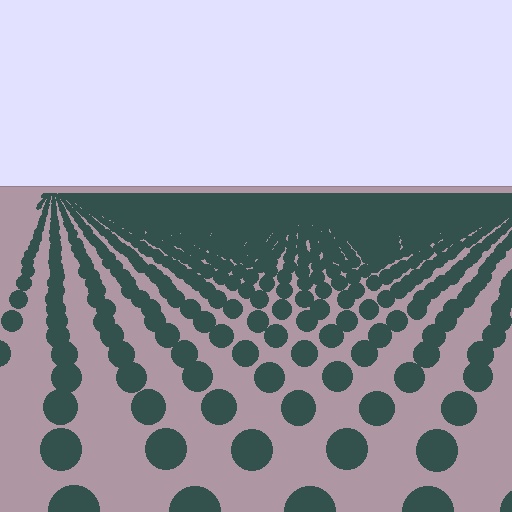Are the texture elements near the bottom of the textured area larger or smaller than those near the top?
Larger. Near the bottom, elements are closer to the viewer and appear at a bigger on-screen size.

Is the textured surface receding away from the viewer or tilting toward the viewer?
The surface is receding away from the viewer. Texture elements get smaller and denser toward the top.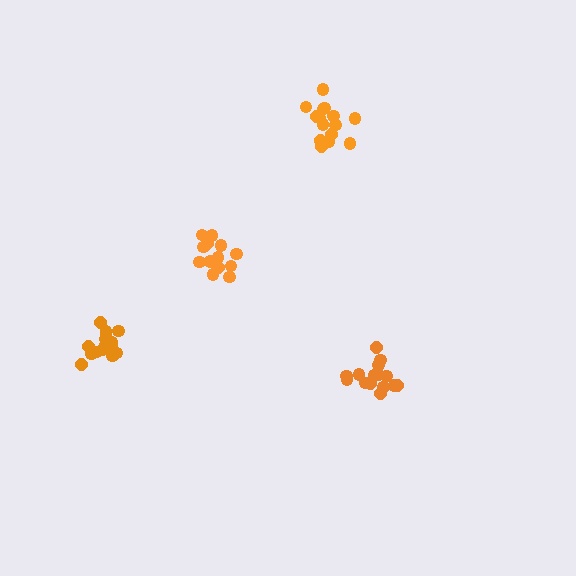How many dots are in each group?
Group 1: 16 dots, Group 2: 15 dots, Group 3: 15 dots, Group 4: 14 dots (60 total).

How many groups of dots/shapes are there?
There are 4 groups.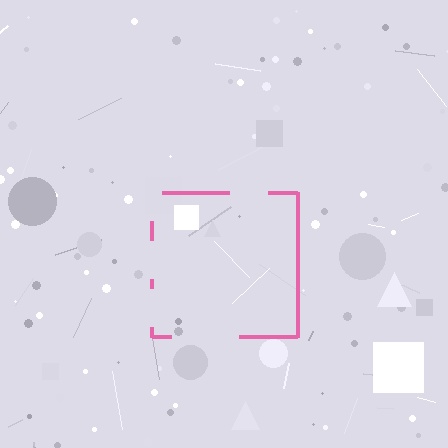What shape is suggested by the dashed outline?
The dashed outline suggests a square.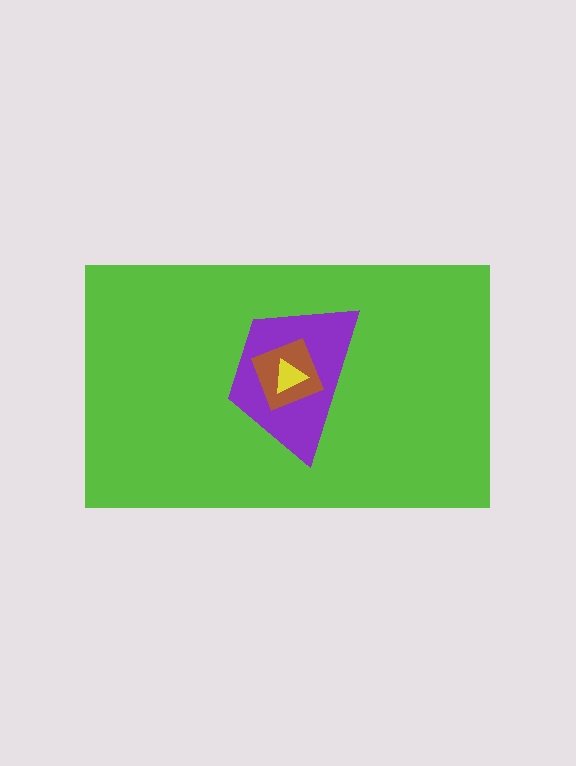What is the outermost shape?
The lime rectangle.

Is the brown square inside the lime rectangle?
Yes.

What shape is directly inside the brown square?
The yellow triangle.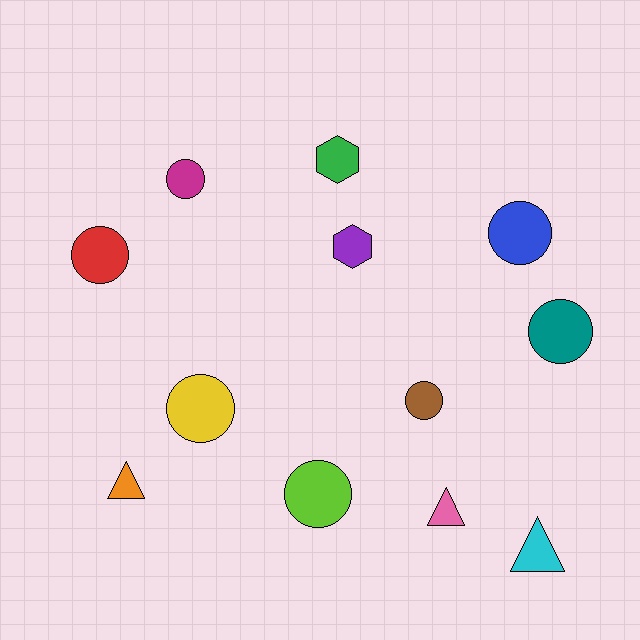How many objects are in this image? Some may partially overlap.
There are 12 objects.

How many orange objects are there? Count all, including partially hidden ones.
There is 1 orange object.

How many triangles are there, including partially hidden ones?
There are 3 triangles.